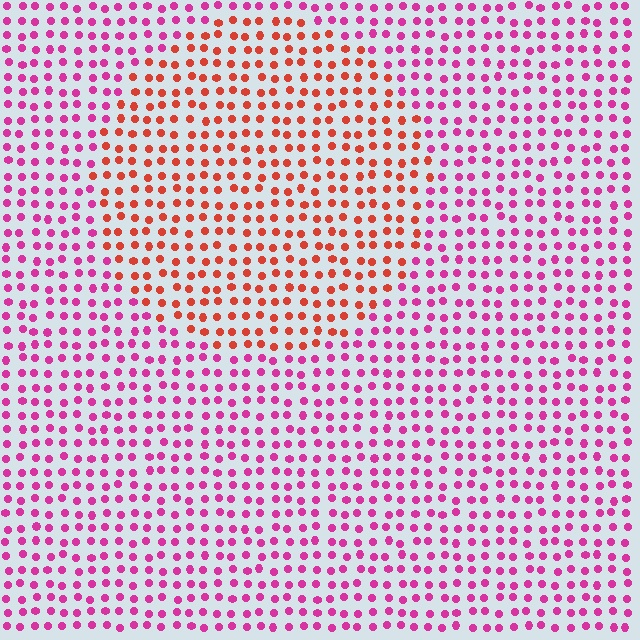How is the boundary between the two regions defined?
The boundary is defined purely by a slight shift in hue (about 45 degrees). Spacing, size, and orientation are identical on both sides.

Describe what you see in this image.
The image is filled with small magenta elements in a uniform arrangement. A circle-shaped region is visible where the elements are tinted to a slightly different hue, forming a subtle color boundary.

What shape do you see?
I see a circle.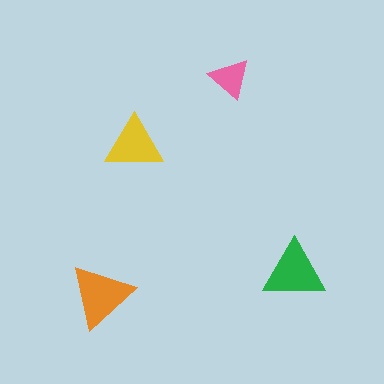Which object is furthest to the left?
The orange triangle is leftmost.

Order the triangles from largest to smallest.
the orange one, the green one, the yellow one, the pink one.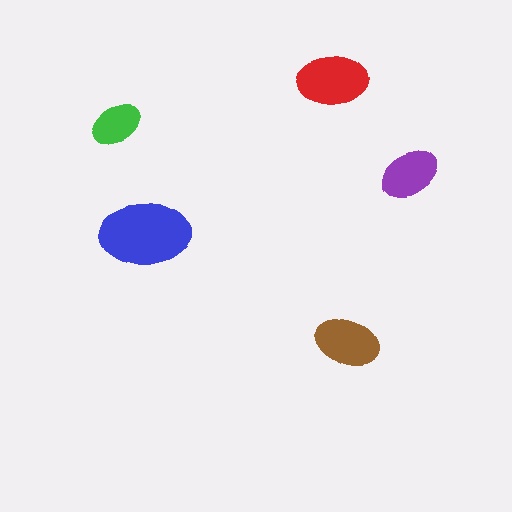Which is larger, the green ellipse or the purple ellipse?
The purple one.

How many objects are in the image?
There are 5 objects in the image.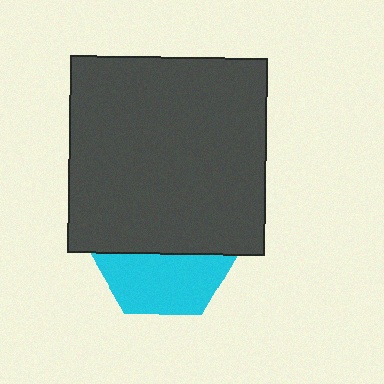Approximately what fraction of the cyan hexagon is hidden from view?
Roughly 58% of the cyan hexagon is hidden behind the dark gray square.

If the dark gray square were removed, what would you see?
You would see the complete cyan hexagon.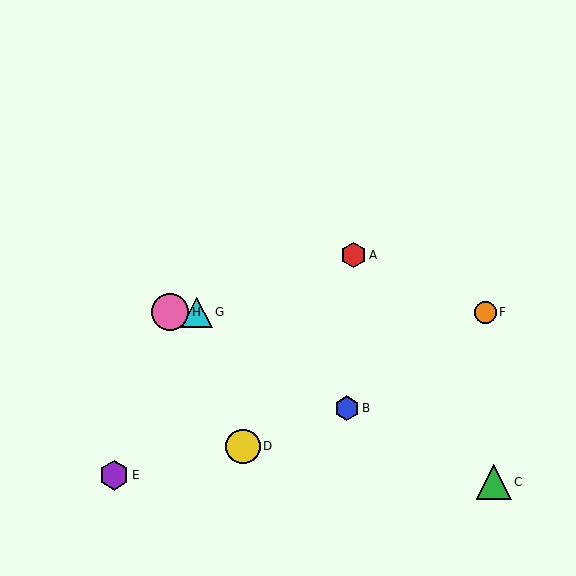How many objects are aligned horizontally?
3 objects (F, G, H) are aligned horizontally.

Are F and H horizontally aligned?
Yes, both are at y≈312.